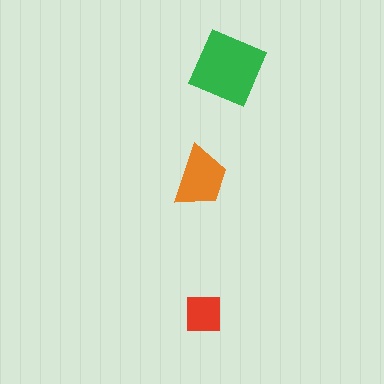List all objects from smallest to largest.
The red square, the orange trapezoid, the green diamond.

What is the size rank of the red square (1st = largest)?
3rd.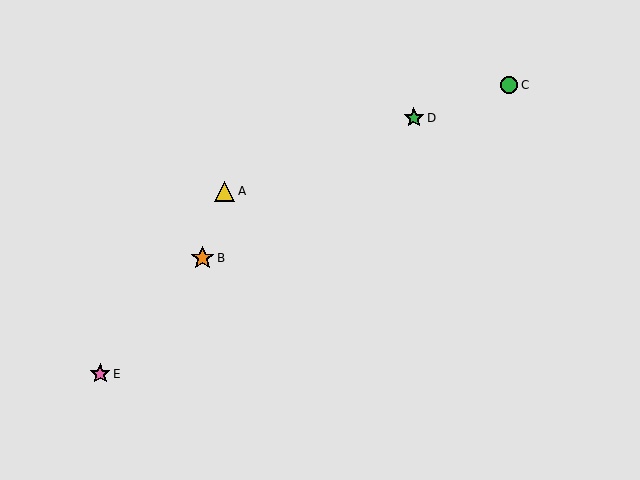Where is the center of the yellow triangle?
The center of the yellow triangle is at (225, 191).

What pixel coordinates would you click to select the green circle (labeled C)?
Click at (509, 85) to select the green circle C.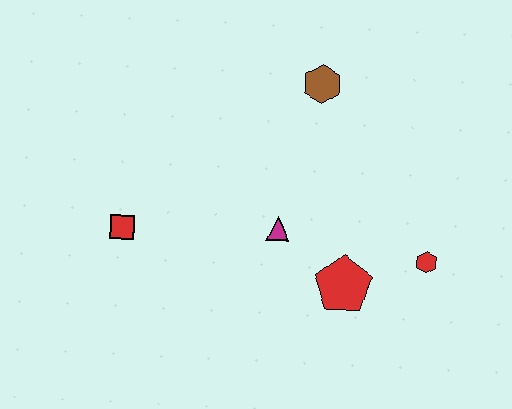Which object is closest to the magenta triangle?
The red pentagon is closest to the magenta triangle.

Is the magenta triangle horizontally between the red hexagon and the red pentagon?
No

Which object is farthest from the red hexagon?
The red square is farthest from the red hexagon.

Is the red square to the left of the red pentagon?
Yes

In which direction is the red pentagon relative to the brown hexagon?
The red pentagon is below the brown hexagon.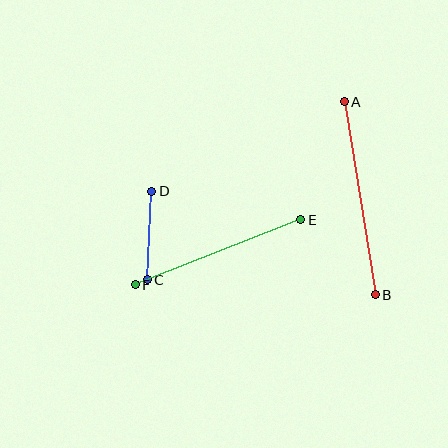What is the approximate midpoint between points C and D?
The midpoint is at approximately (150, 236) pixels.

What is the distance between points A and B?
The distance is approximately 196 pixels.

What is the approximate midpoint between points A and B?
The midpoint is at approximately (360, 198) pixels.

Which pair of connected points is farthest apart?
Points A and B are farthest apart.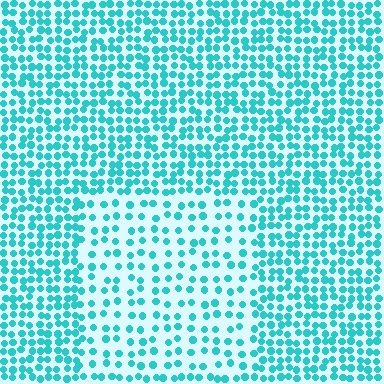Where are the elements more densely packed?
The elements are more densely packed outside the rectangle boundary.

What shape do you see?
I see a rectangle.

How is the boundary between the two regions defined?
The boundary is defined by a change in element density (approximately 1.9x ratio). All elements are the same color, size, and shape.